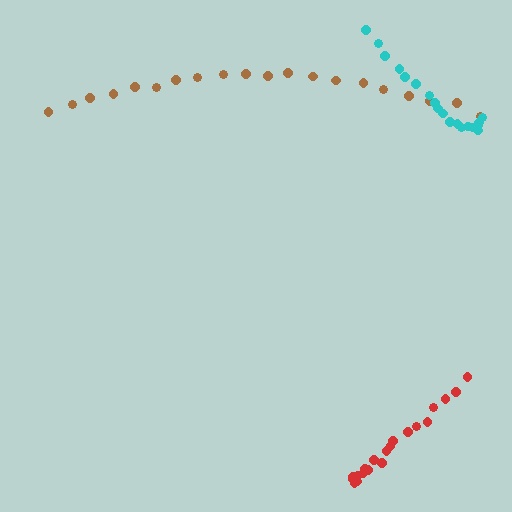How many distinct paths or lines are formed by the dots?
There are 3 distinct paths.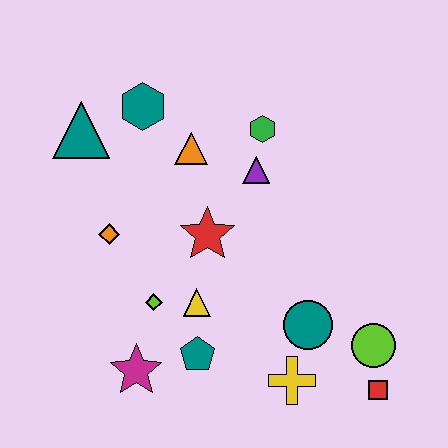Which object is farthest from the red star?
The red square is farthest from the red star.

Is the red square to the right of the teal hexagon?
Yes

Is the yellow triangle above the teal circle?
Yes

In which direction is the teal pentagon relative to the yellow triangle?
The teal pentagon is below the yellow triangle.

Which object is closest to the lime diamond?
The yellow triangle is closest to the lime diamond.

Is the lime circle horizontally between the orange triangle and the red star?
No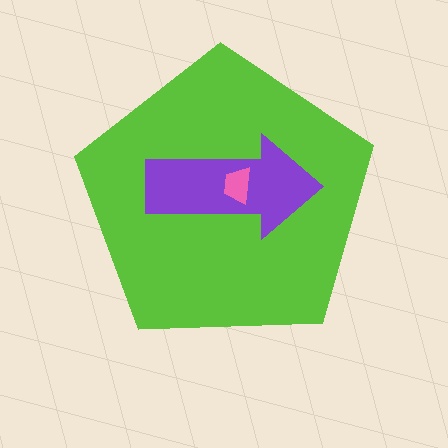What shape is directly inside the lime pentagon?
The purple arrow.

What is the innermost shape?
The pink trapezoid.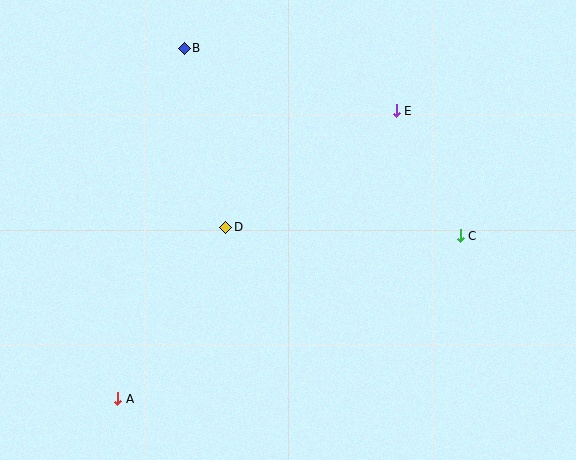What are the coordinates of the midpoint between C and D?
The midpoint between C and D is at (343, 231).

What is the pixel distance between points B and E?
The distance between B and E is 221 pixels.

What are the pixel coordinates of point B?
Point B is at (184, 48).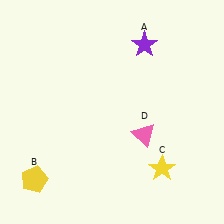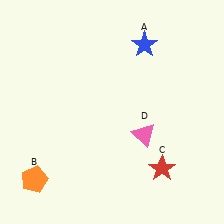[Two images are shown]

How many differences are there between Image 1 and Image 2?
There are 3 differences between the two images.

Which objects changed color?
A changed from purple to blue. B changed from yellow to orange. C changed from yellow to red.